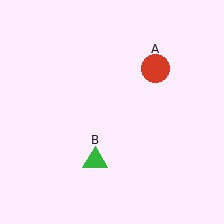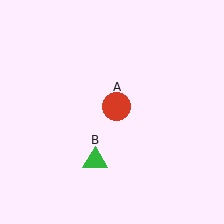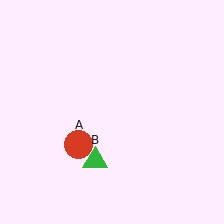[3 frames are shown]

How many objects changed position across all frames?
1 object changed position: red circle (object A).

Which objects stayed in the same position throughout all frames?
Green triangle (object B) remained stationary.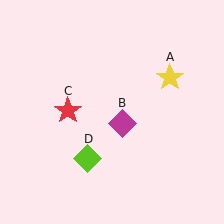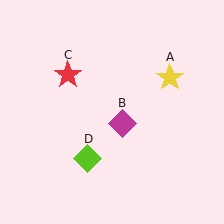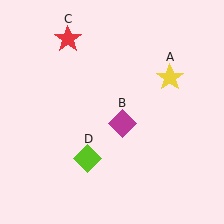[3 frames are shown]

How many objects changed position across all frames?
1 object changed position: red star (object C).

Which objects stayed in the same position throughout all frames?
Yellow star (object A) and magenta diamond (object B) and lime diamond (object D) remained stationary.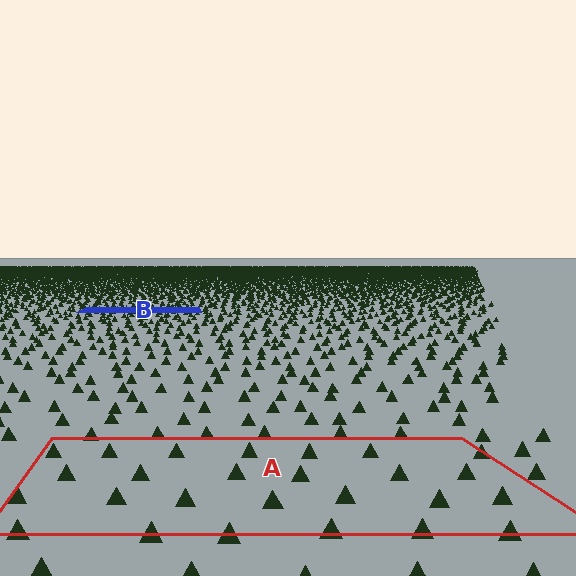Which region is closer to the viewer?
Region A is closer. The texture elements there are larger and more spread out.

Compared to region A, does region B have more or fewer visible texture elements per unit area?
Region B has more texture elements per unit area — they are packed more densely because it is farther away.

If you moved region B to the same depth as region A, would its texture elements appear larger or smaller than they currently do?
They would appear larger. At a closer depth, the same texture elements are projected at a bigger on-screen size.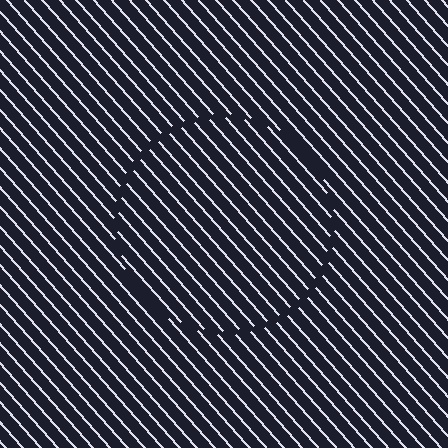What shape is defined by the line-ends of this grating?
An illusory circle. The interior of the shape contains the same grating, shifted by half a period — the contour is defined by the phase discontinuity where line-ends from the inner and outer gratings abut.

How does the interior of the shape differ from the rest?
The interior of the shape contains the same grating, shifted by half a period — the contour is defined by the phase discontinuity where line-ends from the inner and outer gratings abut.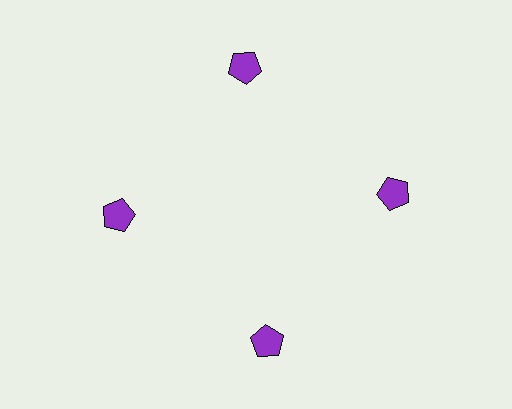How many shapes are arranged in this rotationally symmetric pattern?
There are 4 shapes, arranged in 4 groups of 1.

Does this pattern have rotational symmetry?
Yes, this pattern has 4-fold rotational symmetry. It looks the same after rotating 90 degrees around the center.